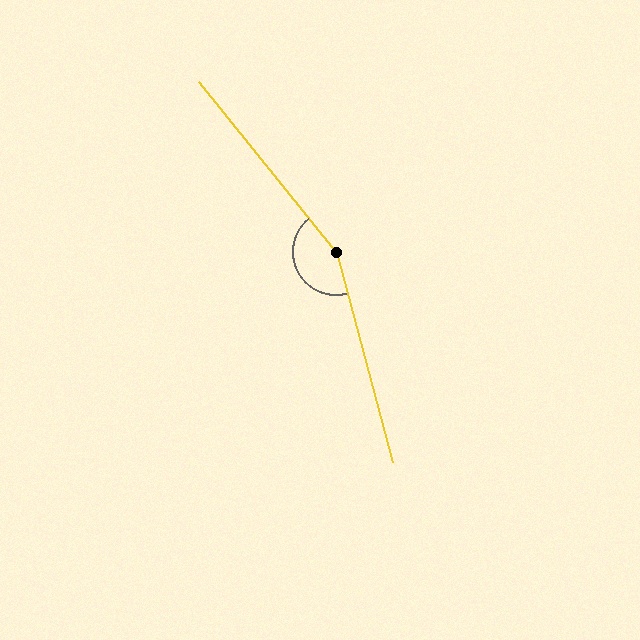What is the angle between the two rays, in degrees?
Approximately 156 degrees.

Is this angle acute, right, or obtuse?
It is obtuse.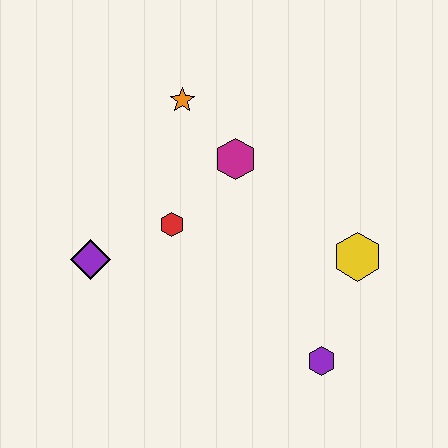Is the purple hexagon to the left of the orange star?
No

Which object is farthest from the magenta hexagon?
The purple hexagon is farthest from the magenta hexagon.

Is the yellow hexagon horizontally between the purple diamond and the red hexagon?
No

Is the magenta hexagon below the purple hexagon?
No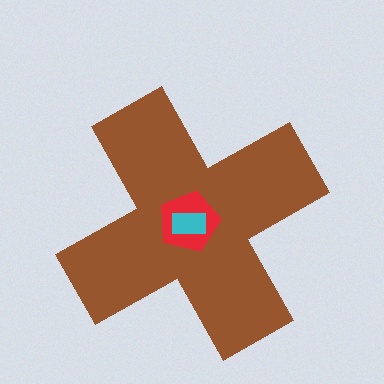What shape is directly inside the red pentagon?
The cyan rectangle.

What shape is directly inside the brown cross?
The red pentagon.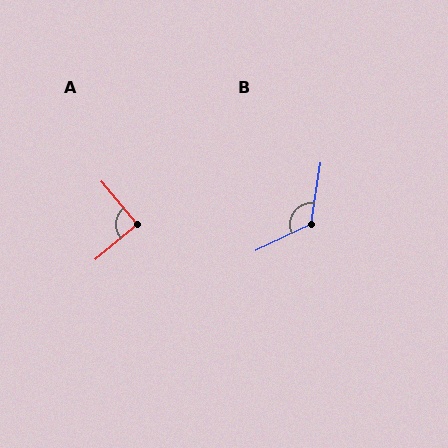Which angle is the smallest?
A, at approximately 90 degrees.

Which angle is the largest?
B, at approximately 124 degrees.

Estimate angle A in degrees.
Approximately 90 degrees.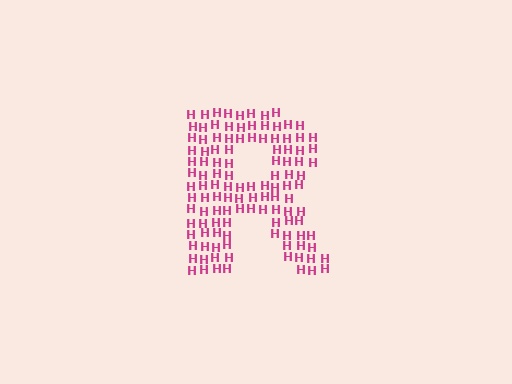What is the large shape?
The large shape is the letter R.